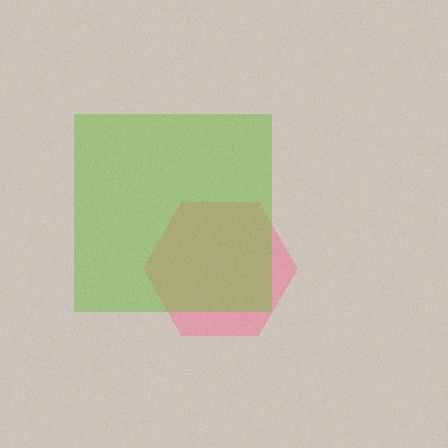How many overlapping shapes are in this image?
There are 2 overlapping shapes in the image.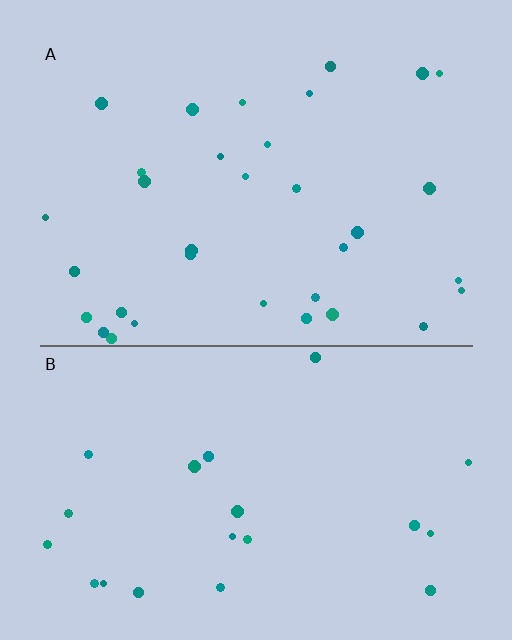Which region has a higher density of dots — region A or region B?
A (the top).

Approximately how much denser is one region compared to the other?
Approximately 1.6× — region A over region B.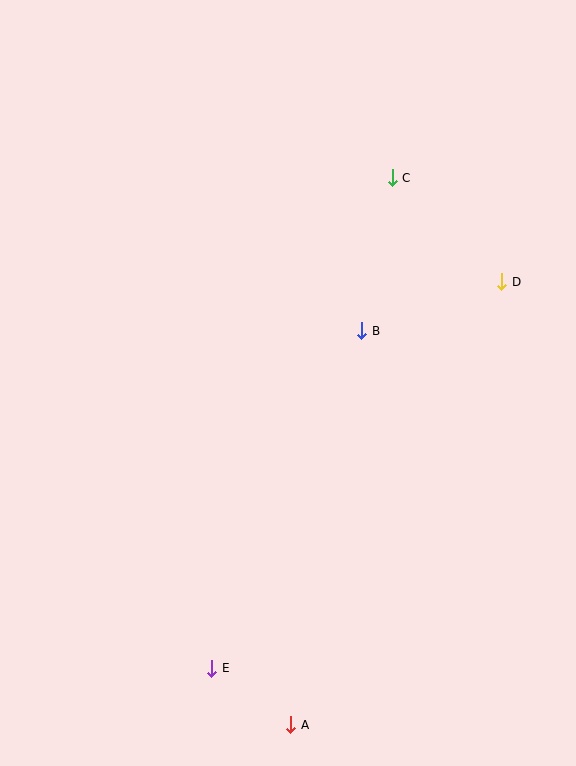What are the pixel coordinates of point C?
Point C is at (392, 178).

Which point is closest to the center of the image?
Point B at (362, 331) is closest to the center.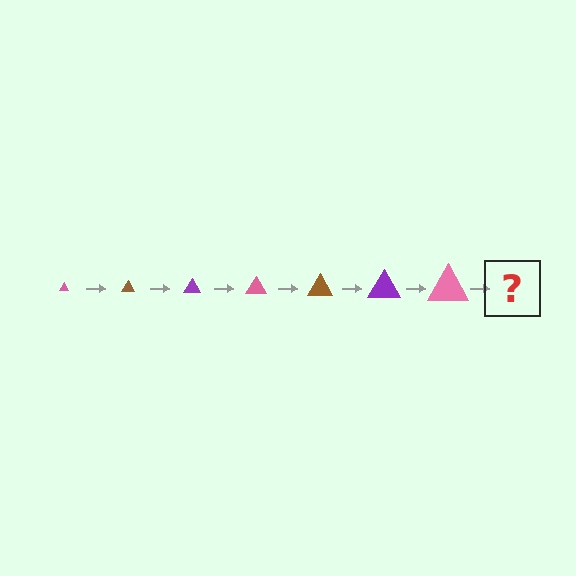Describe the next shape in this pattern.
It should be a brown triangle, larger than the previous one.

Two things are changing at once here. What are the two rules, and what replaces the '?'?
The two rules are that the triangle grows larger each step and the color cycles through pink, brown, and purple. The '?' should be a brown triangle, larger than the previous one.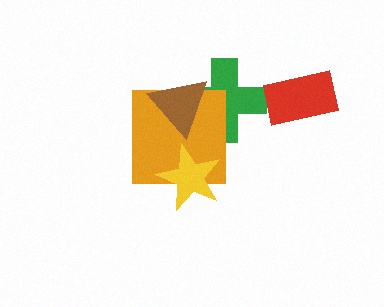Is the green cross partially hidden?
Yes, it is partially covered by another shape.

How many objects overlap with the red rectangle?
0 objects overlap with the red rectangle.